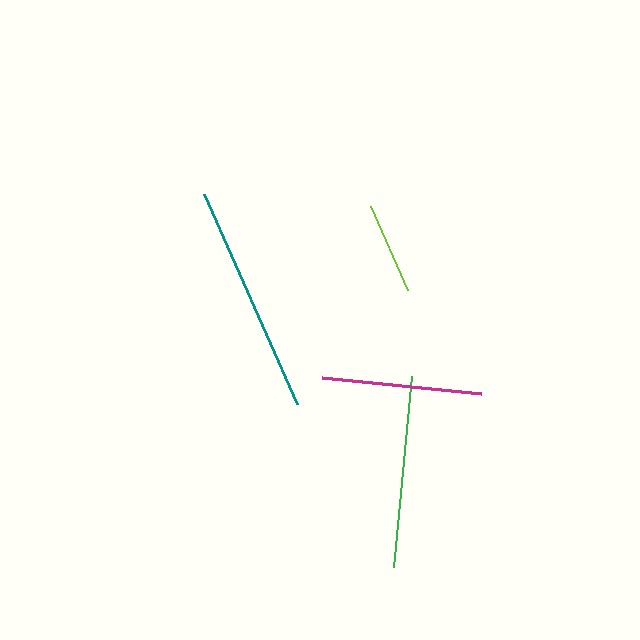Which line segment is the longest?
The teal line is the longest at approximately 229 pixels.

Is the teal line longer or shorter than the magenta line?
The teal line is longer than the magenta line.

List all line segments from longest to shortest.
From longest to shortest: teal, green, magenta, lime.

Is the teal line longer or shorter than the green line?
The teal line is longer than the green line.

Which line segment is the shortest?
The lime line is the shortest at approximately 92 pixels.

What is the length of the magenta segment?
The magenta segment is approximately 160 pixels long.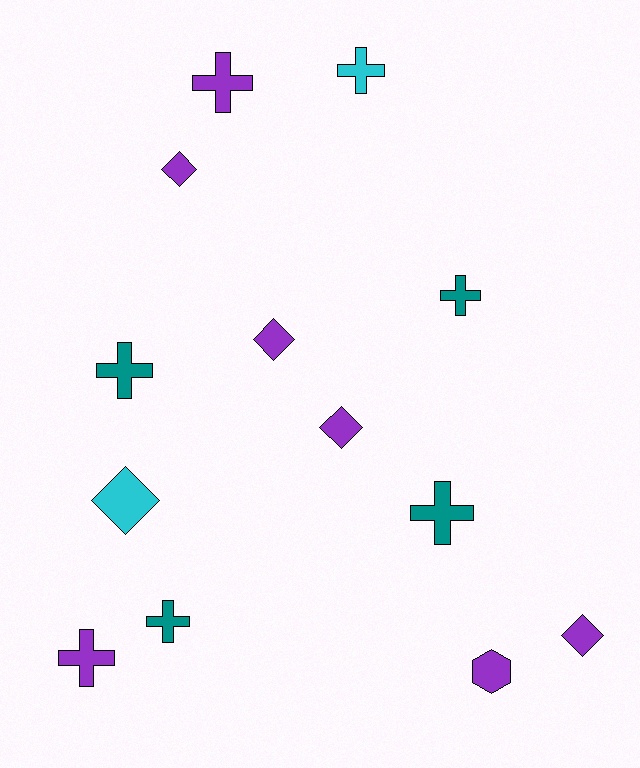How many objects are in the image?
There are 13 objects.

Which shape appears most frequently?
Cross, with 7 objects.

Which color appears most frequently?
Purple, with 7 objects.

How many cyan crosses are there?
There is 1 cyan cross.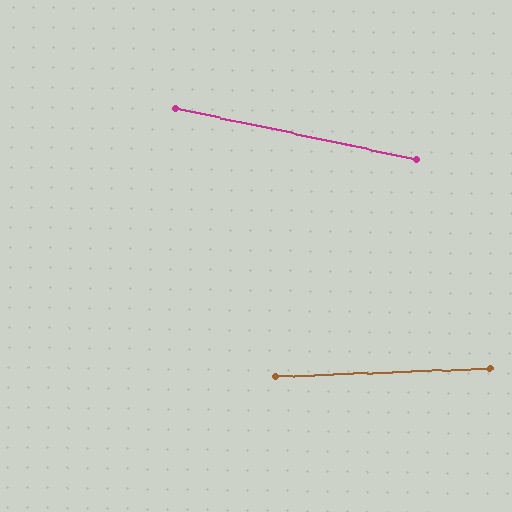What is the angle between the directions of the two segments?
Approximately 14 degrees.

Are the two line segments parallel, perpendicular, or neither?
Neither parallel nor perpendicular — they differ by about 14°.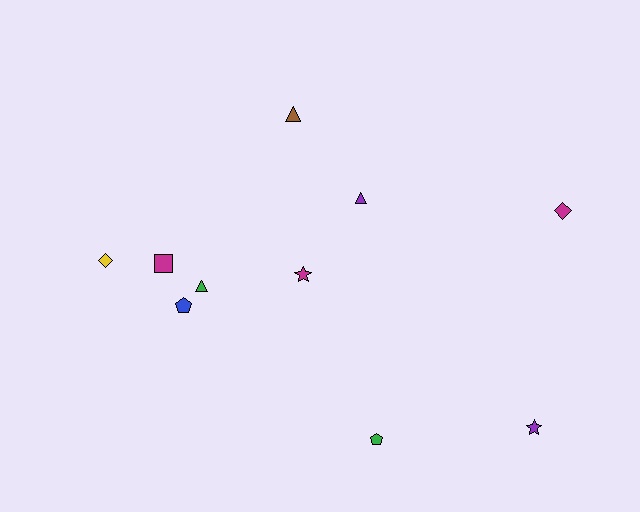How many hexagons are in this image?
There are no hexagons.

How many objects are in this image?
There are 10 objects.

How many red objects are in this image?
There are no red objects.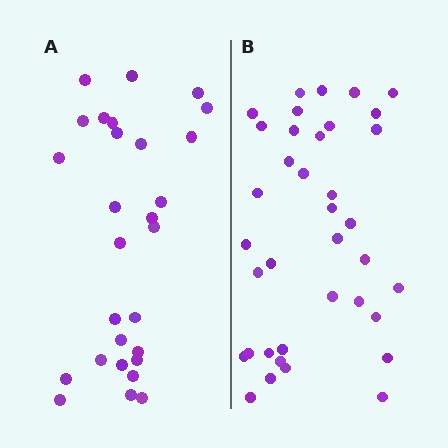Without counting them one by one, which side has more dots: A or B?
Region B (the right region) has more dots.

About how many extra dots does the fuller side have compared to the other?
Region B has roughly 8 or so more dots than region A.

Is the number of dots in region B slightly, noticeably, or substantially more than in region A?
Region B has noticeably more, but not dramatically so. The ratio is roughly 1.3 to 1.